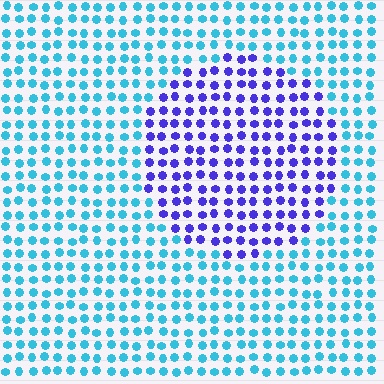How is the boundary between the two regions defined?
The boundary is defined purely by a slight shift in hue (about 57 degrees). Spacing, size, and orientation are identical on both sides.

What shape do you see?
I see a circle.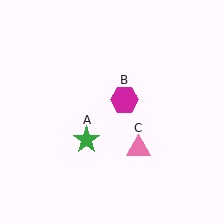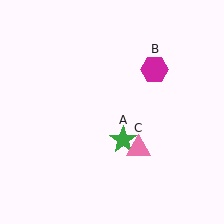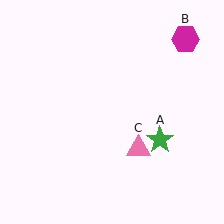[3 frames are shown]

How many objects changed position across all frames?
2 objects changed position: green star (object A), magenta hexagon (object B).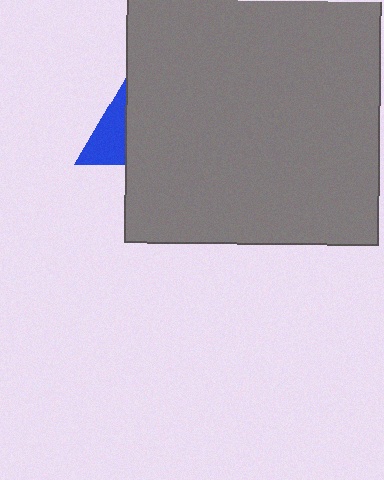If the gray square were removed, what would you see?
You would see the complete blue triangle.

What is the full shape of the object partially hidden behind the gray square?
The partially hidden object is a blue triangle.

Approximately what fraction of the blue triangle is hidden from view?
Roughly 69% of the blue triangle is hidden behind the gray square.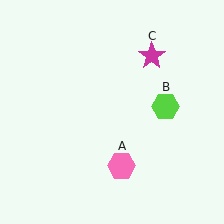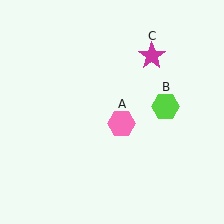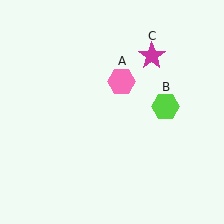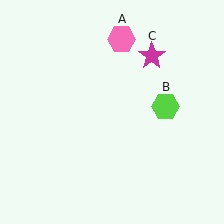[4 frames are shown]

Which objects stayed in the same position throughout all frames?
Lime hexagon (object B) and magenta star (object C) remained stationary.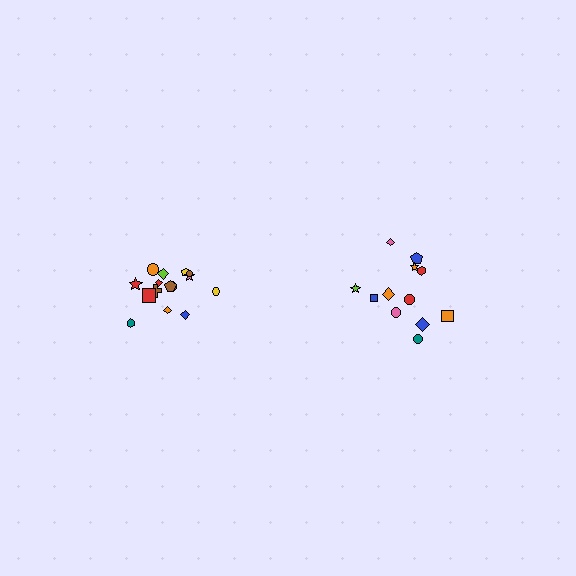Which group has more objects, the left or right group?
The left group.